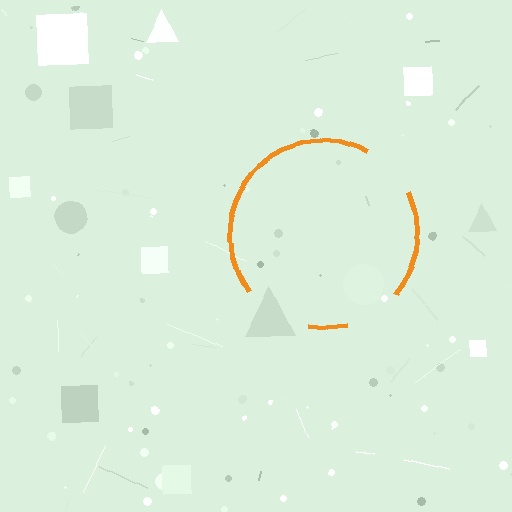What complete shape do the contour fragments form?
The contour fragments form a circle.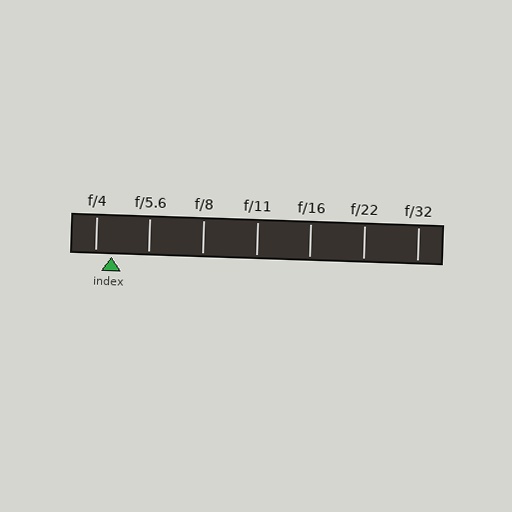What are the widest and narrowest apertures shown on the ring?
The widest aperture shown is f/4 and the narrowest is f/32.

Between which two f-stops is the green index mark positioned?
The index mark is between f/4 and f/5.6.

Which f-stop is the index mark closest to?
The index mark is closest to f/4.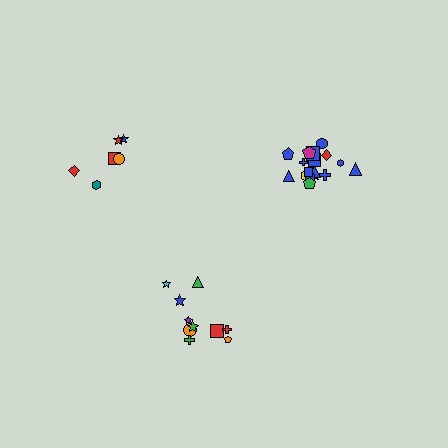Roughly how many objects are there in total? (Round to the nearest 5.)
Roughly 35 objects in total.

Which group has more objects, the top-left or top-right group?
The top-right group.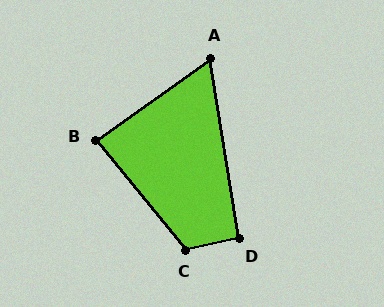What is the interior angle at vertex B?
Approximately 87 degrees (approximately right).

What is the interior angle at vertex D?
Approximately 93 degrees (approximately right).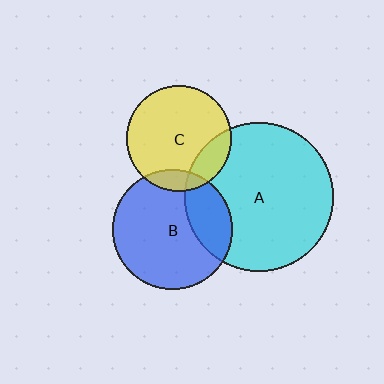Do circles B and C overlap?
Yes.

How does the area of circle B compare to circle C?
Approximately 1.3 times.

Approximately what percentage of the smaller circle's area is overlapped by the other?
Approximately 10%.